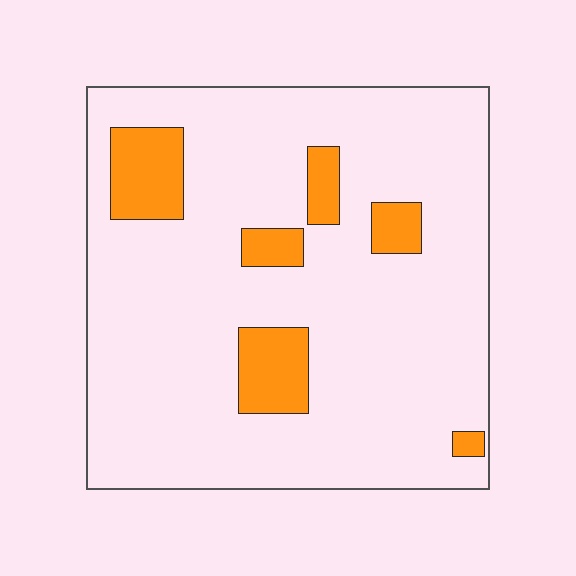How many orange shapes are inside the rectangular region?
6.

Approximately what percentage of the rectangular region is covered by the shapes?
Approximately 15%.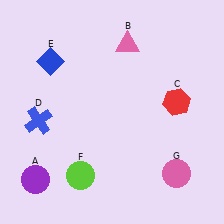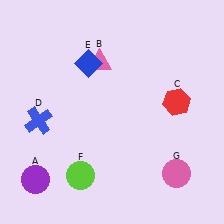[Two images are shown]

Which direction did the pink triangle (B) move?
The pink triangle (B) moved left.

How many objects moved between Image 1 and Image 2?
2 objects moved between the two images.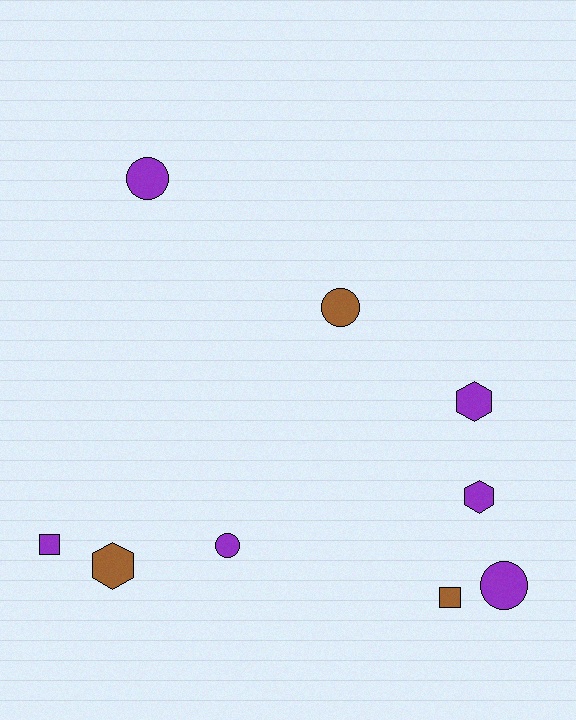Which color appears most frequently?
Purple, with 6 objects.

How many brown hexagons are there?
There is 1 brown hexagon.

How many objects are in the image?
There are 9 objects.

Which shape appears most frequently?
Circle, with 4 objects.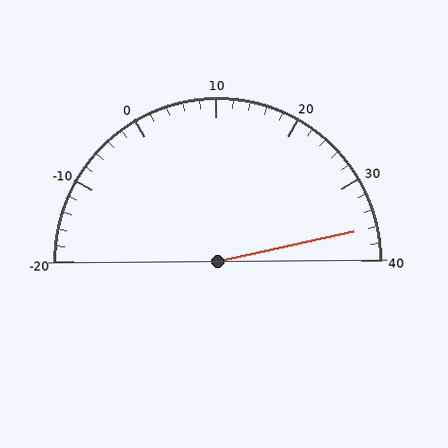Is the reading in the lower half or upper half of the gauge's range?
The reading is in the upper half of the range (-20 to 40).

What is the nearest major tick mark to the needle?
The nearest major tick mark is 40.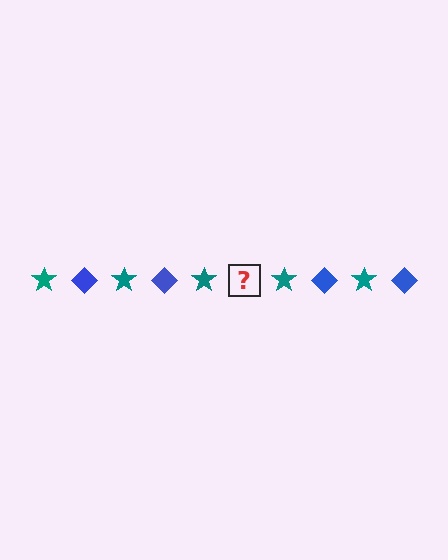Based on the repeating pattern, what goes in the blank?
The blank should be a blue diamond.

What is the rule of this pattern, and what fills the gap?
The rule is that the pattern alternates between teal star and blue diamond. The gap should be filled with a blue diamond.